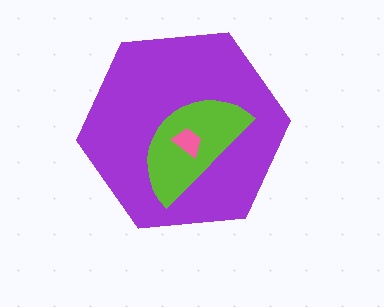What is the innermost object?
The pink trapezoid.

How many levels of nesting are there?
3.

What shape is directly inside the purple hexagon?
The lime semicircle.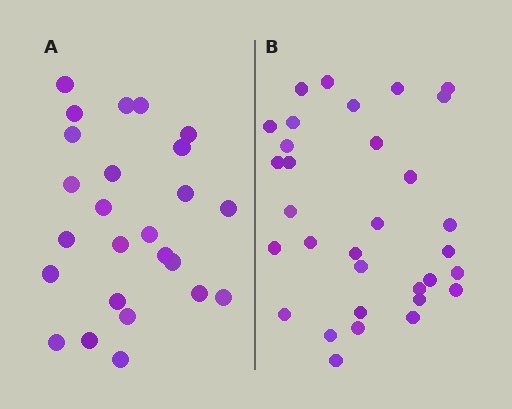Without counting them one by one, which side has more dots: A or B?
Region B (the right region) has more dots.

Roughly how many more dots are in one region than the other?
Region B has roughly 8 or so more dots than region A.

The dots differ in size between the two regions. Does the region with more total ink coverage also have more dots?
No. Region A has more total ink coverage because its dots are larger, but region B actually contains more individual dots. Total area can be misleading — the number of items is what matters here.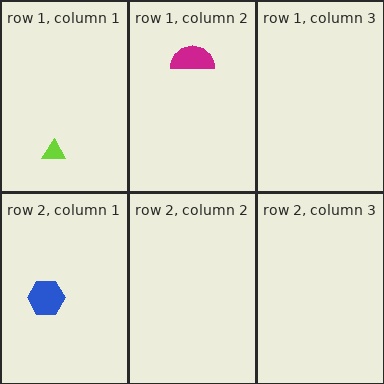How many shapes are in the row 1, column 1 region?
1.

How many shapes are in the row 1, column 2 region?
1.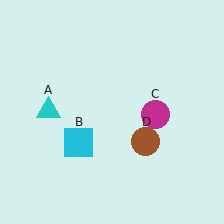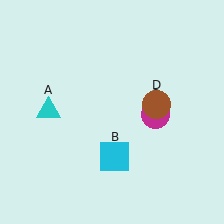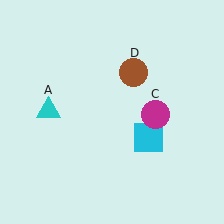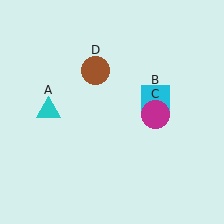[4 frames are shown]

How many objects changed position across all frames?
2 objects changed position: cyan square (object B), brown circle (object D).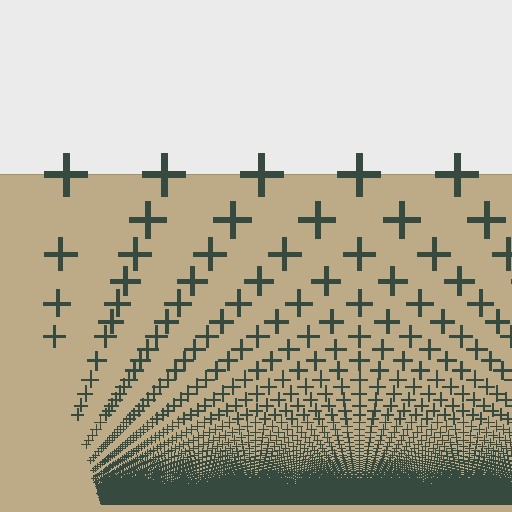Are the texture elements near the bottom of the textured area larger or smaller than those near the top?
Smaller. The gradient is inverted — elements near the bottom are smaller and denser.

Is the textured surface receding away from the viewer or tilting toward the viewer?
The surface appears to tilt toward the viewer. Texture elements get larger and sparser toward the top.